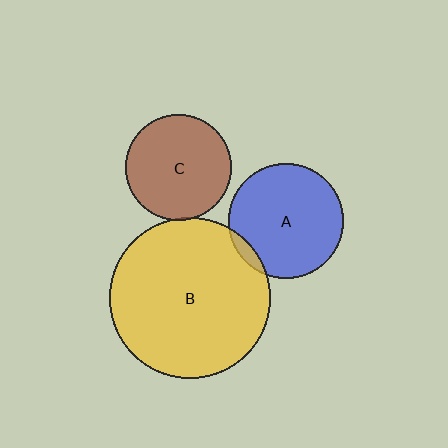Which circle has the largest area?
Circle B (yellow).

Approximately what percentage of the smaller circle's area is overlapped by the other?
Approximately 5%.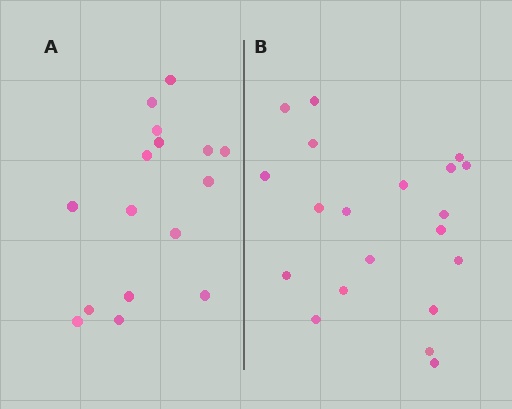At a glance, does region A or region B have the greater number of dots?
Region B (the right region) has more dots.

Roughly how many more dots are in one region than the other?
Region B has about 4 more dots than region A.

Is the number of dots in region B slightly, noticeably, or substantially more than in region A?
Region B has noticeably more, but not dramatically so. The ratio is roughly 1.2 to 1.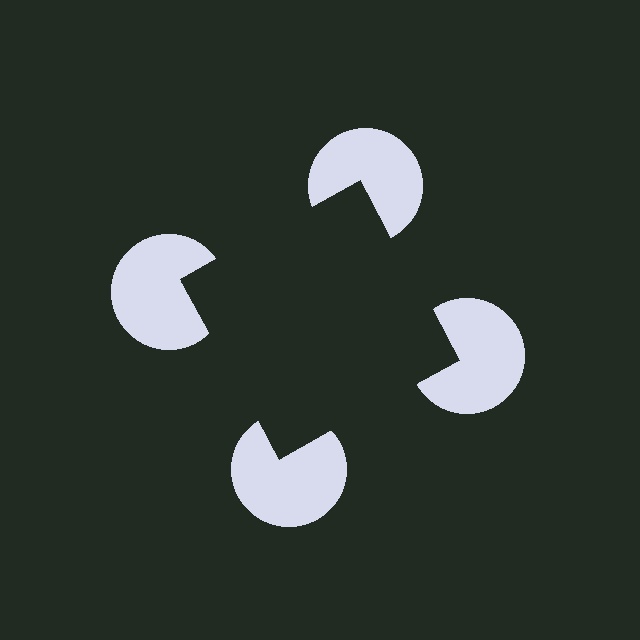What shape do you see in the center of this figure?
An illusory square — its edges are inferred from the aligned wedge cuts in the pac-man discs, not physically drawn.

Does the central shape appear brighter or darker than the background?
It typically appears slightly darker than the background, even though no actual brightness change is drawn.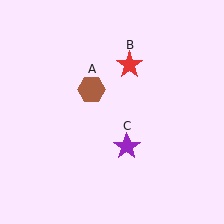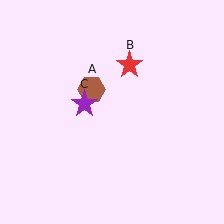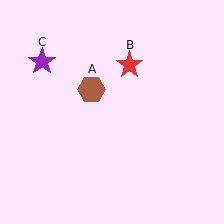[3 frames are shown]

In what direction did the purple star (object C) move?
The purple star (object C) moved up and to the left.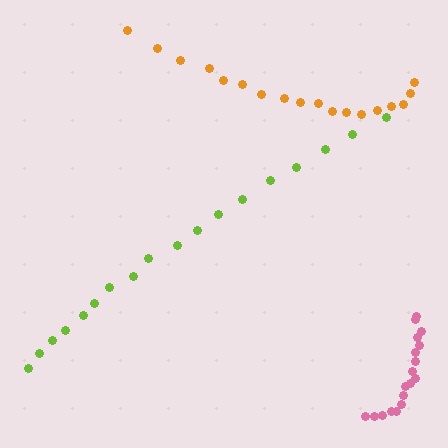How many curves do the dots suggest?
There are 3 distinct paths.